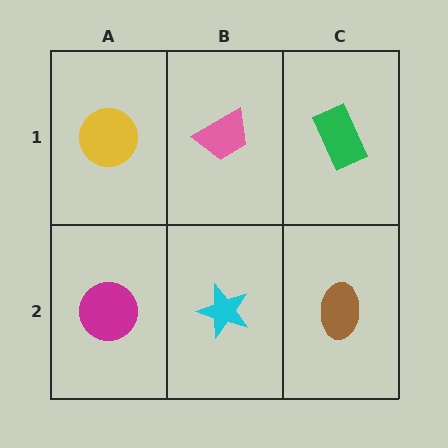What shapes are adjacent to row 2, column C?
A green rectangle (row 1, column C), a cyan star (row 2, column B).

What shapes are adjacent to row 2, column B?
A pink trapezoid (row 1, column B), a magenta circle (row 2, column A), a brown ellipse (row 2, column C).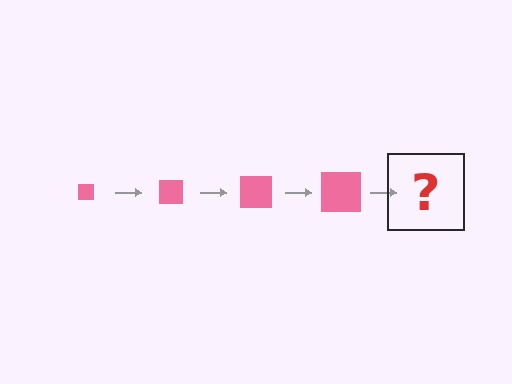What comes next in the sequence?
The next element should be a pink square, larger than the previous one.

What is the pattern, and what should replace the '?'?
The pattern is that the square gets progressively larger each step. The '?' should be a pink square, larger than the previous one.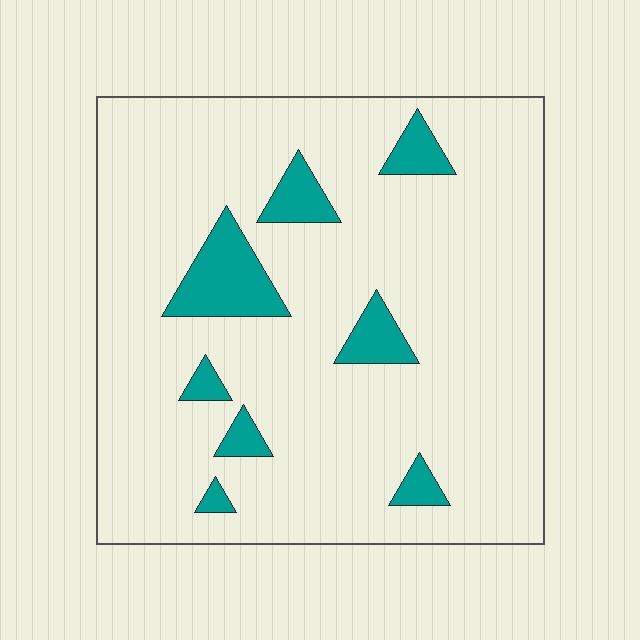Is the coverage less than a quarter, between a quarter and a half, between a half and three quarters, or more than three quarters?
Less than a quarter.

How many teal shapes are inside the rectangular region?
8.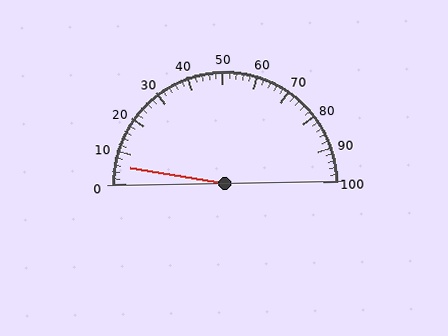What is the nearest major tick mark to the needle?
The nearest major tick mark is 10.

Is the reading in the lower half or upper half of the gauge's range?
The reading is in the lower half of the range (0 to 100).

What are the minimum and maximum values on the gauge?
The gauge ranges from 0 to 100.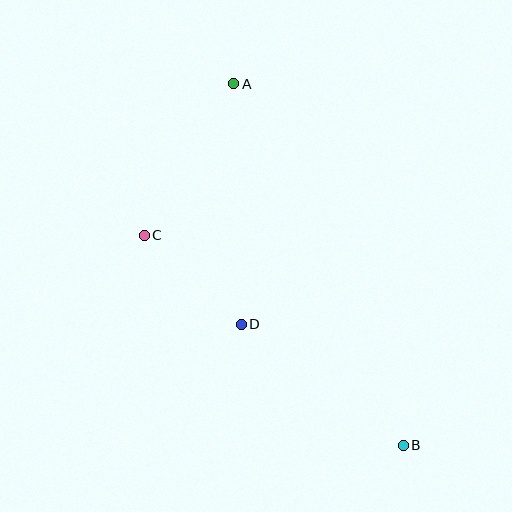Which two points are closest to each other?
Points C and D are closest to each other.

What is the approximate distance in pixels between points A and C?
The distance between A and C is approximately 176 pixels.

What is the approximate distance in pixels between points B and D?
The distance between B and D is approximately 203 pixels.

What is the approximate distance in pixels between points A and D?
The distance between A and D is approximately 240 pixels.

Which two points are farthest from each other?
Points A and B are farthest from each other.